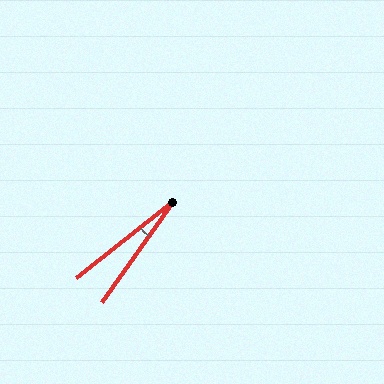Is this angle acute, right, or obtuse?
It is acute.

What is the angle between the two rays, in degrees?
Approximately 16 degrees.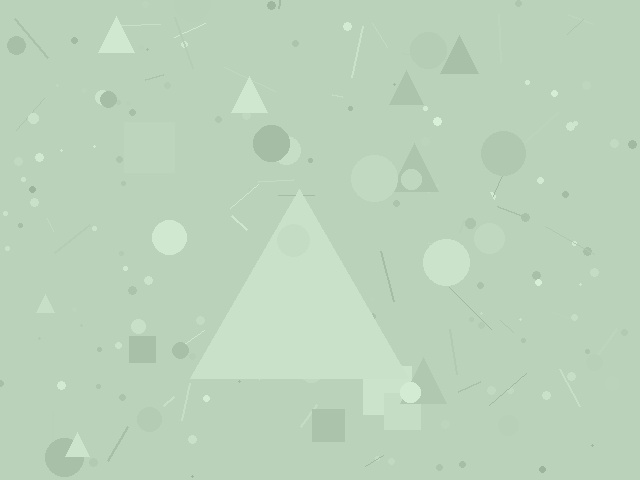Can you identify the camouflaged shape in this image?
The camouflaged shape is a triangle.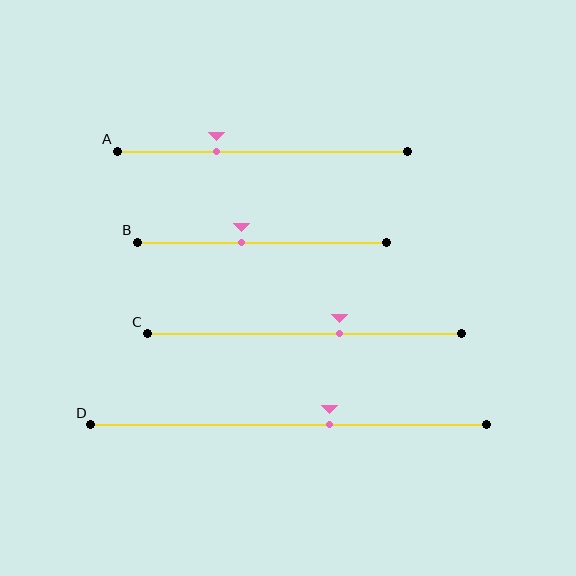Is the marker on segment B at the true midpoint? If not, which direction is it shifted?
No, the marker on segment B is shifted to the left by about 8% of the segment length.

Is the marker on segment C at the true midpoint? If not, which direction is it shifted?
No, the marker on segment C is shifted to the right by about 11% of the segment length.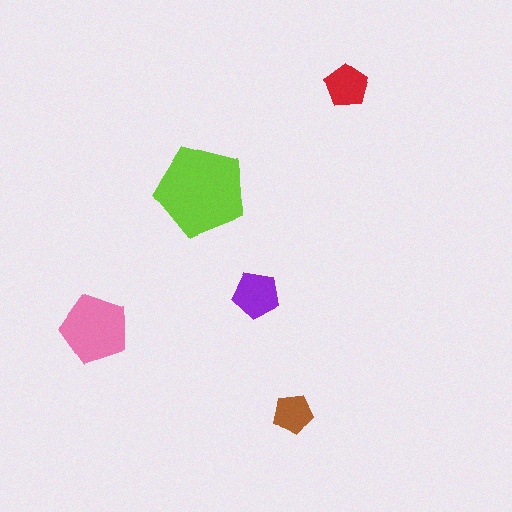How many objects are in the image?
There are 5 objects in the image.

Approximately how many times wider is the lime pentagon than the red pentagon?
About 2 times wider.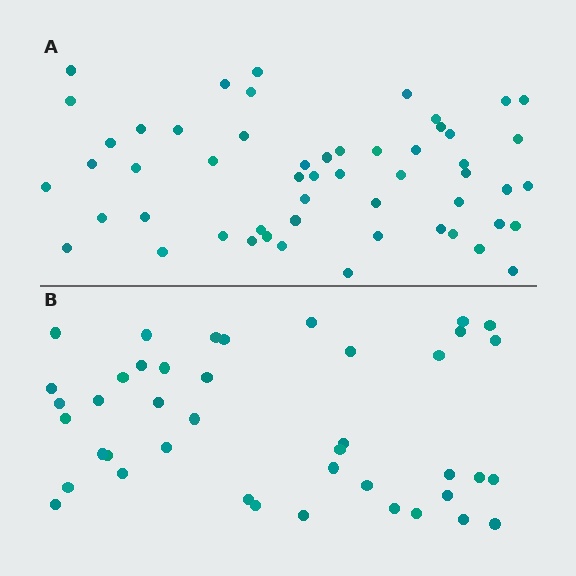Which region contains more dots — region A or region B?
Region A (the top region) has more dots.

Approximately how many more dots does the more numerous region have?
Region A has roughly 12 or so more dots than region B.